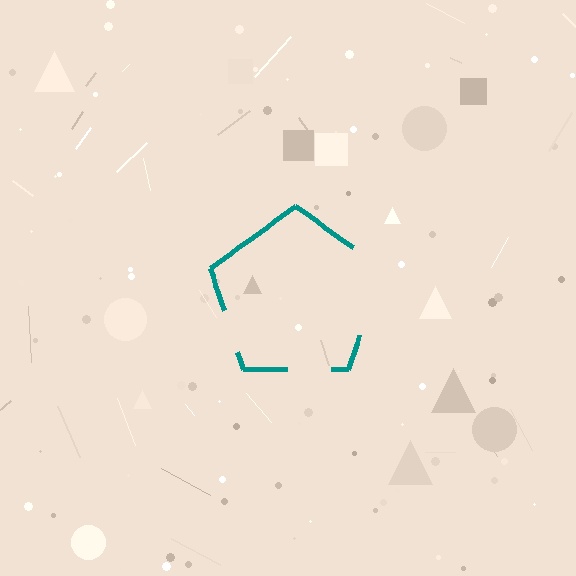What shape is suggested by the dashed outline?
The dashed outline suggests a pentagon.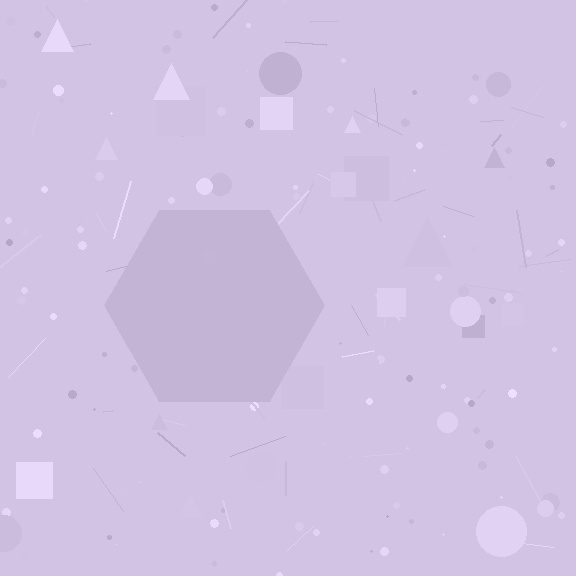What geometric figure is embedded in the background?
A hexagon is embedded in the background.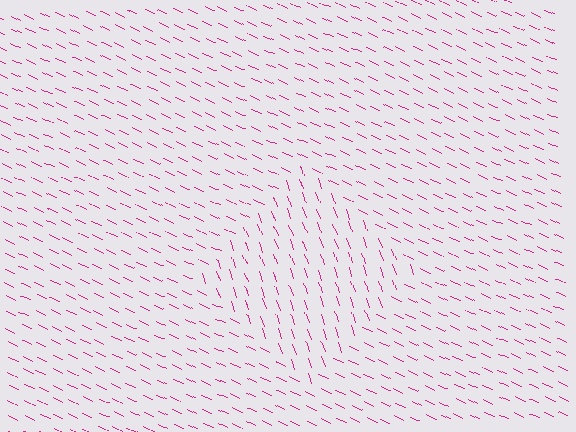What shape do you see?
I see a diamond.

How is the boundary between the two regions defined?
The boundary is defined purely by a change in line orientation (approximately 45 degrees difference). All lines are the same color and thickness.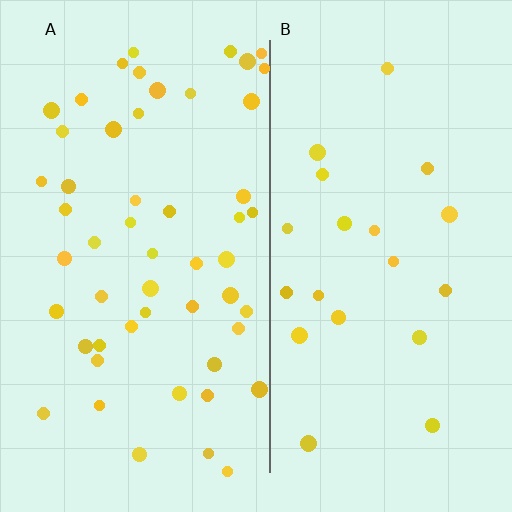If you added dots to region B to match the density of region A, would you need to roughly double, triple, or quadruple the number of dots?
Approximately triple.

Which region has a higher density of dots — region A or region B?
A (the left).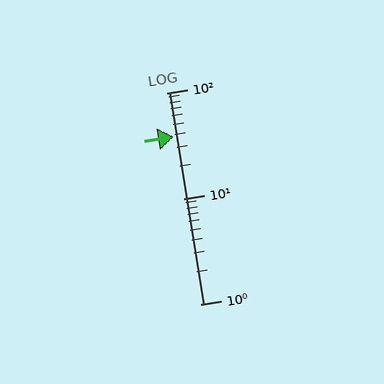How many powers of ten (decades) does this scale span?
The scale spans 2 decades, from 1 to 100.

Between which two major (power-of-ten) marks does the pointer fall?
The pointer is between 10 and 100.